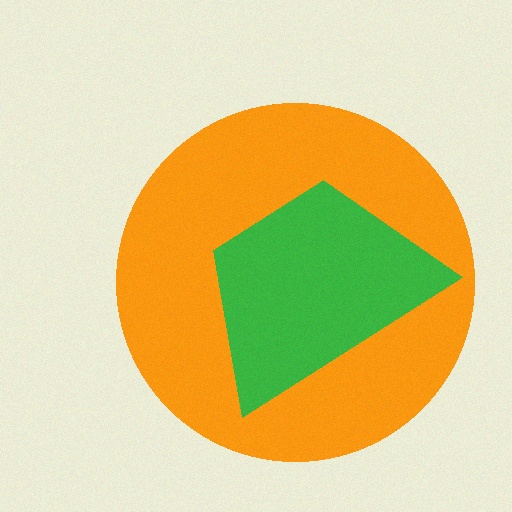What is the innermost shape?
The green trapezoid.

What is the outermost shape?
The orange circle.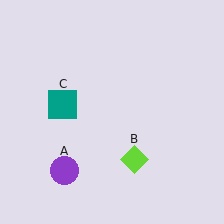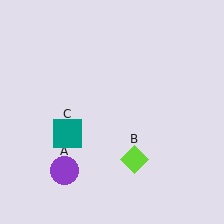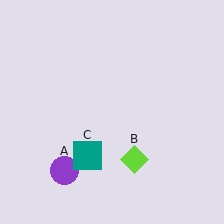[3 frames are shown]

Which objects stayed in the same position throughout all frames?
Purple circle (object A) and lime diamond (object B) remained stationary.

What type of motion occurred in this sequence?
The teal square (object C) rotated counterclockwise around the center of the scene.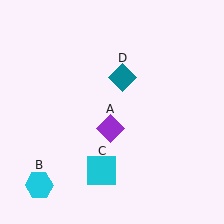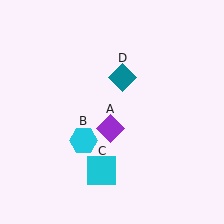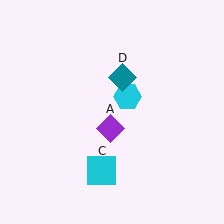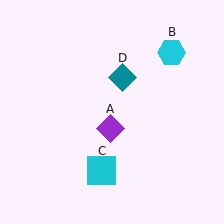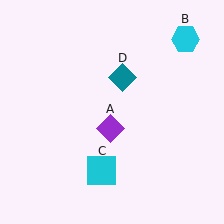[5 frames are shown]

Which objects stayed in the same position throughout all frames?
Purple diamond (object A) and cyan square (object C) and teal diamond (object D) remained stationary.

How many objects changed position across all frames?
1 object changed position: cyan hexagon (object B).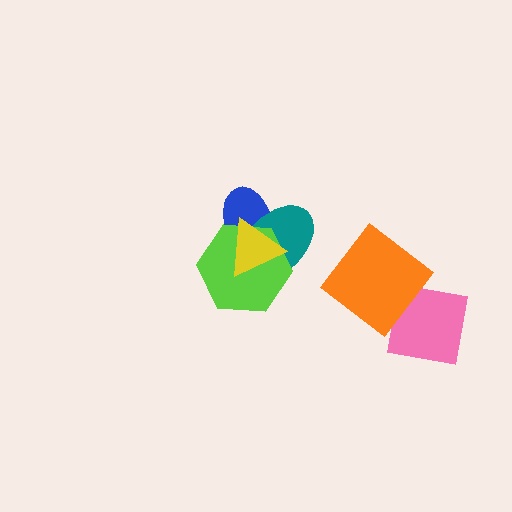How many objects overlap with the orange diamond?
0 objects overlap with the orange diamond.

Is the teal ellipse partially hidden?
Yes, it is partially covered by another shape.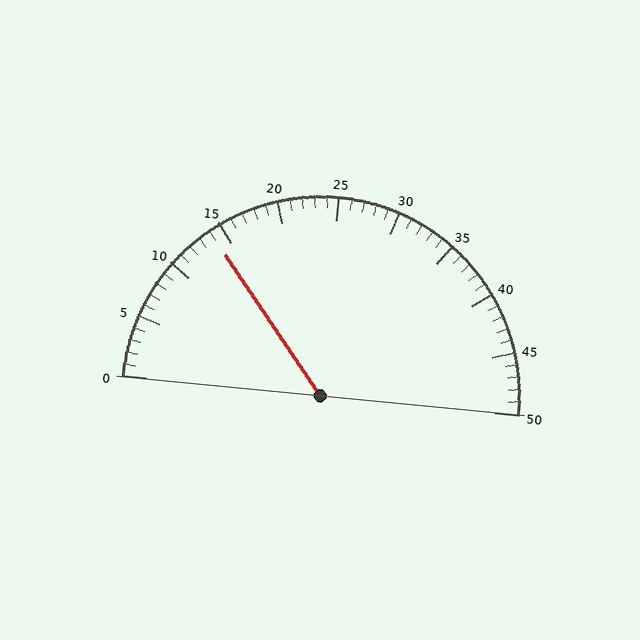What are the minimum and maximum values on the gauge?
The gauge ranges from 0 to 50.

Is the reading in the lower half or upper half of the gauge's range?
The reading is in the lower half of the range (0 to 50).